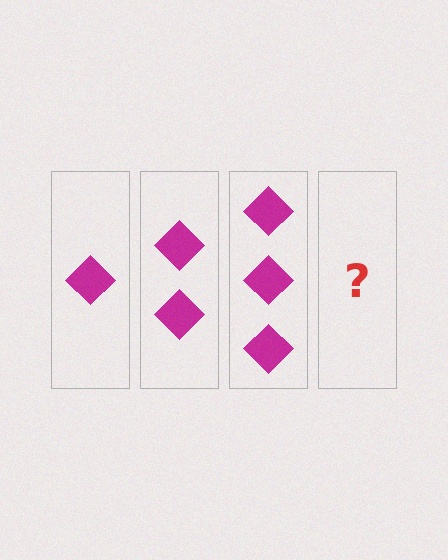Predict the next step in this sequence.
The next step is 4 diamonds.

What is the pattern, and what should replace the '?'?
The pattern is that each step adds one more diamond. The '?' should be 4 diamonds.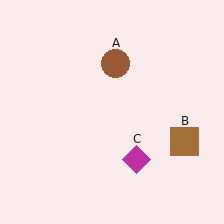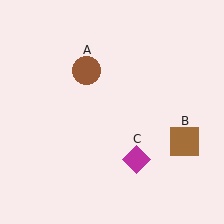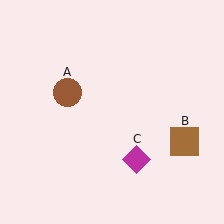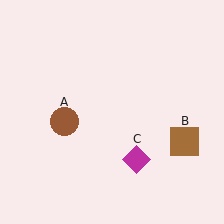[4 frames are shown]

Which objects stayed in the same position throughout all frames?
Brown square (object B) and magenta diamond (object C) remained stationary.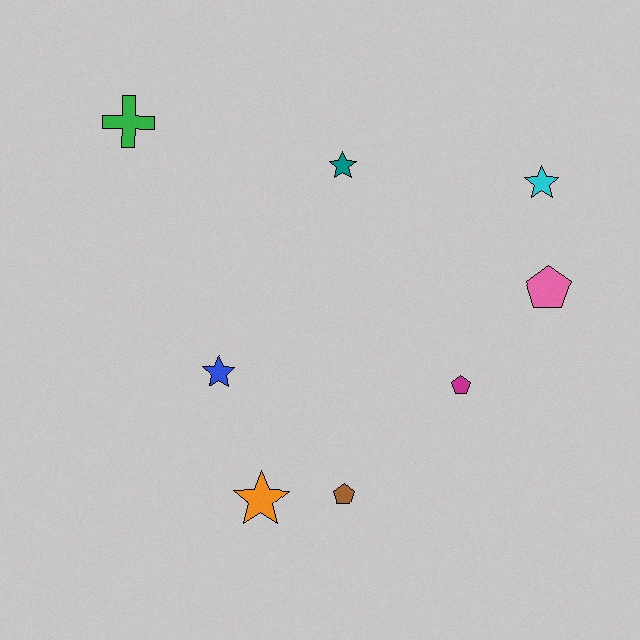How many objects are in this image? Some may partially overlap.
There are 8 objects.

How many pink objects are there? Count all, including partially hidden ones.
There is 1 pink object.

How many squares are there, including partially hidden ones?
There are no squares.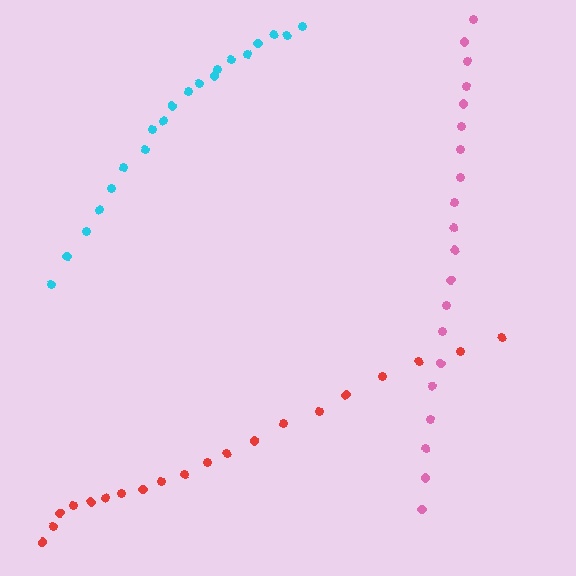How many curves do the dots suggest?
There are 3 distinct paths.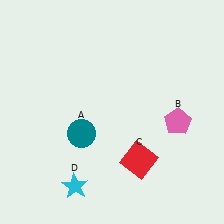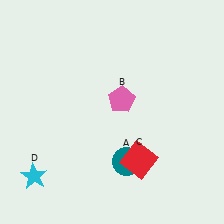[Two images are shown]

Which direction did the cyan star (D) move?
The cyan star (D) moved left.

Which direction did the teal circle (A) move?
The teal circle (A) moved right.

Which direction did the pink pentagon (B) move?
The pink pentagon (B) moved left.